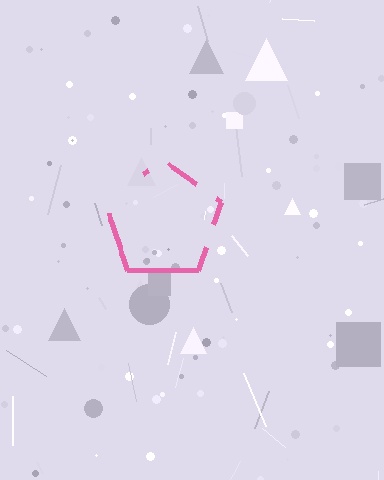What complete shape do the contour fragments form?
The contour fragments form a pentagon.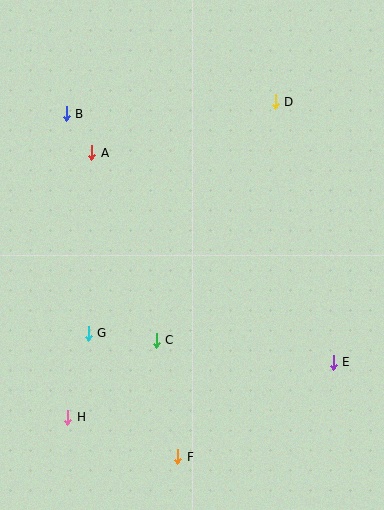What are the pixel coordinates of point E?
Point E is at (333, 362).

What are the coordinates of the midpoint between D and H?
The midpoint between D and H is at (171, 260).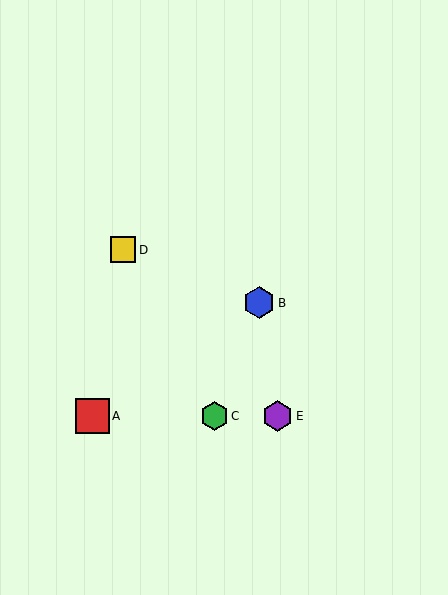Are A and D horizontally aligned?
No, A is at y≈416 and D is at y≈250.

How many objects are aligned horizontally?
3 objects (A, C, E) are aligned horizontally.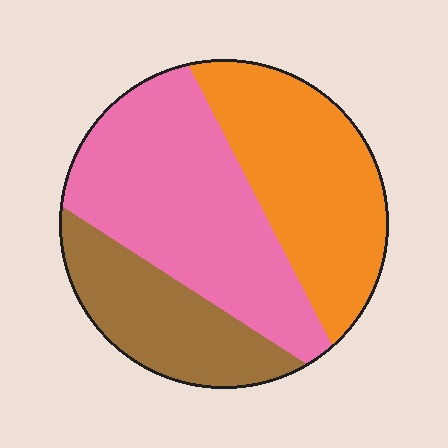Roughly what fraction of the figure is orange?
Orange takes up about one third (1/3) of the figure.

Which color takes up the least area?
Brown, at roughly 25%.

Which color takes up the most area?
Pink, at roughly 45%.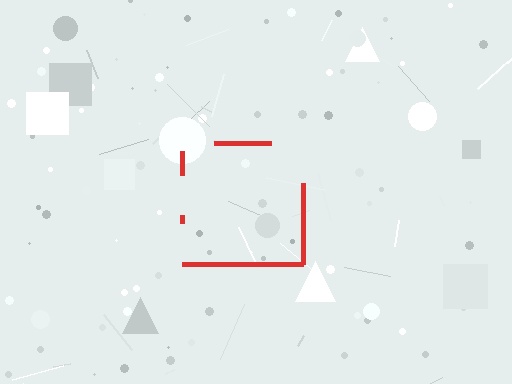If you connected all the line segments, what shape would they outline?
They would outline a square.